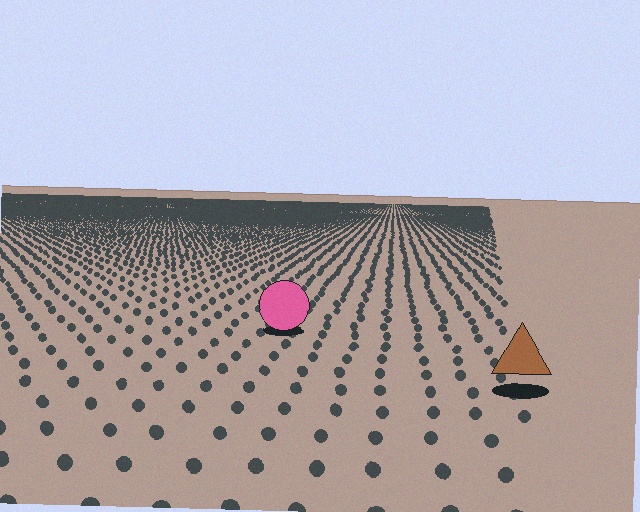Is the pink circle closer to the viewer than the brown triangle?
No. The brown triangle is closer — you can tell from the texture gradient: the ground texture is coarser near it.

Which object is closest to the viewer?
The brown triangle is closest. The texture marks near it are larger and more spread out.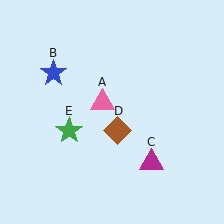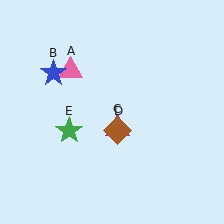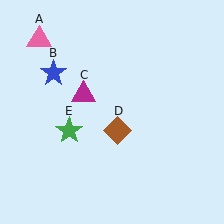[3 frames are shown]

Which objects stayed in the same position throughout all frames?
Blue star (object B) and brown diamond (object D) and green star (object E) remained stationary.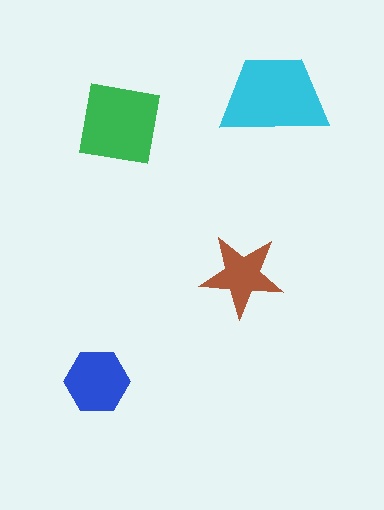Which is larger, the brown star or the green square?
The green square.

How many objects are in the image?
There are 4 objects in the image.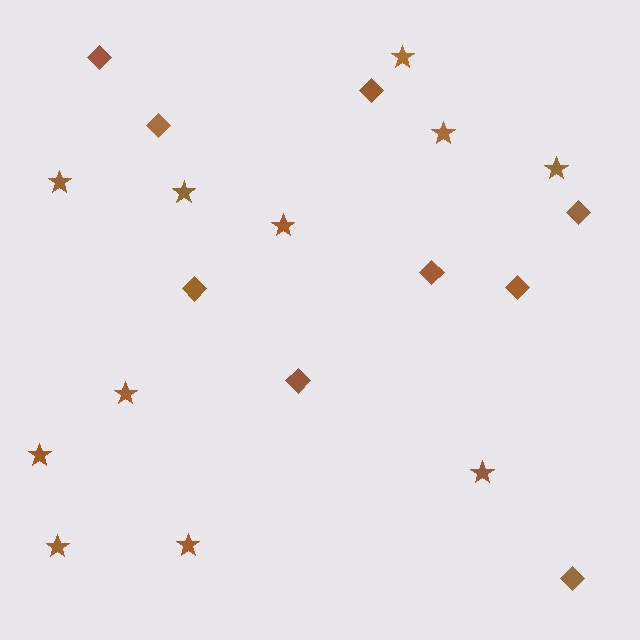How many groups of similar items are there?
There are 2 groups: one group of diamonds (9) and one group of stars (11).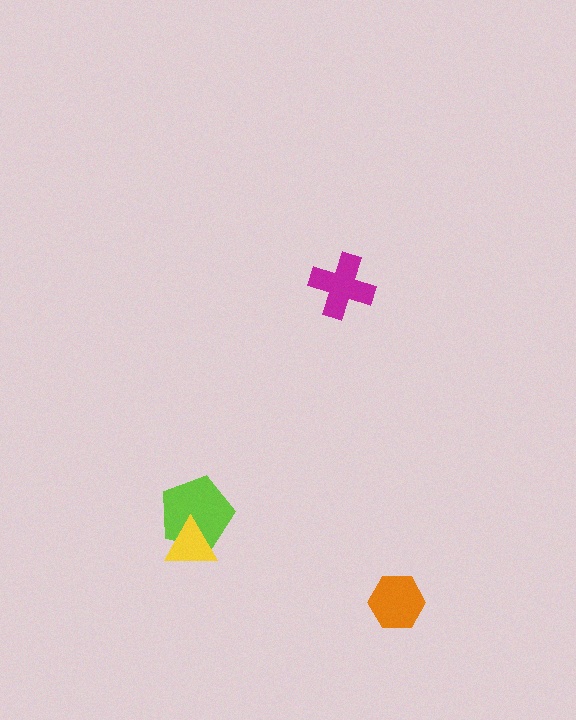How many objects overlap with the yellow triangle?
1 object overlaps with the yellow triangle.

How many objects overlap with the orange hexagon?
0 objects overlap with the orange hexagon.